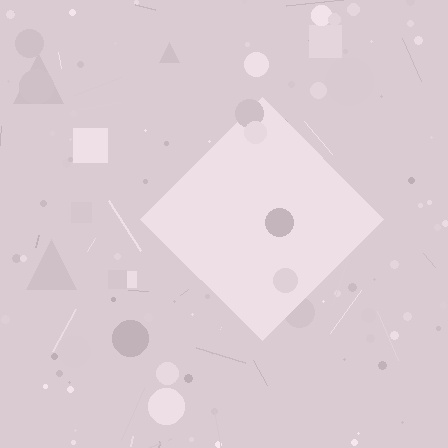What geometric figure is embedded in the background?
A diamond is embedded in the background.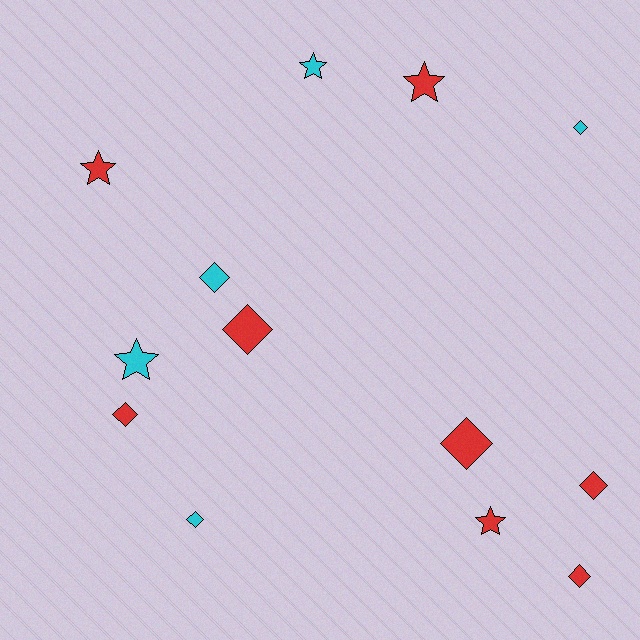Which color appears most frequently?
Red, with 8 objects.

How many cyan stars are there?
There are 2 cyan stars.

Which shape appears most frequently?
Diamond, with 8 objects.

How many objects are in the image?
There are 13 objects.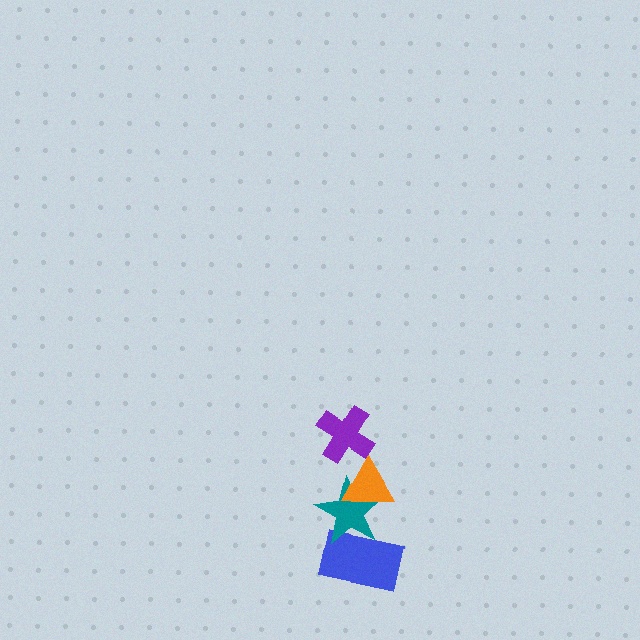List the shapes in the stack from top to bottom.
From top to bottom: the purple cross, the orange triangle, the teal star, the blue rectangle.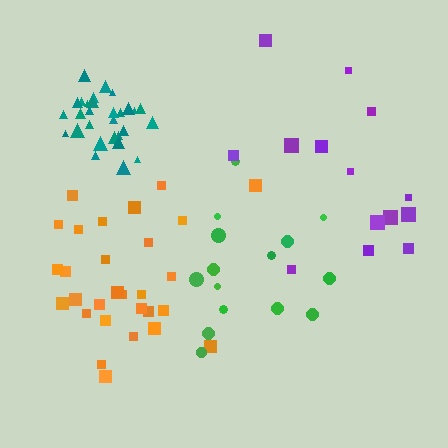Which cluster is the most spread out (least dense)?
Purple.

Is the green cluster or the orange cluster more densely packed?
Green.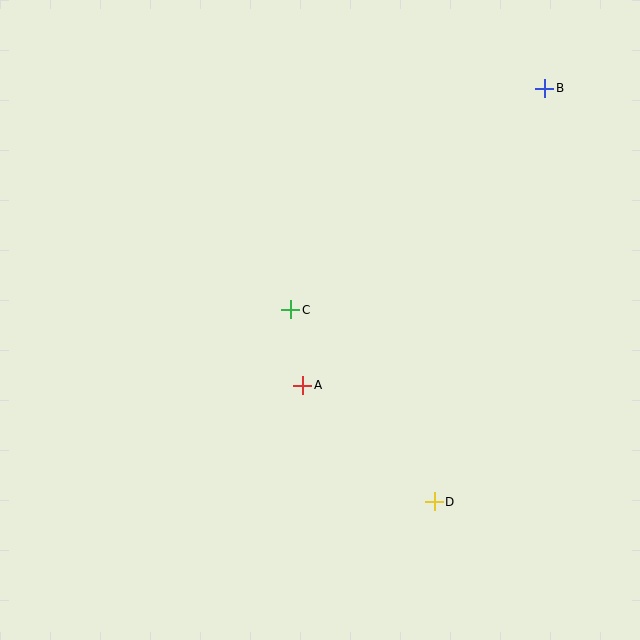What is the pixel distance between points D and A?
The distance between D and A is 176 pixels.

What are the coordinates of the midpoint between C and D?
The midpoint between C and D is at (362, 406).